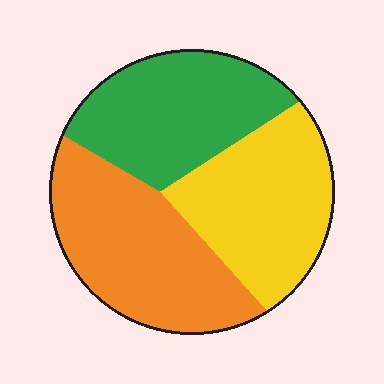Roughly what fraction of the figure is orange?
Orange takes up between a third and a half of the figure.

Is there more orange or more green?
Orange.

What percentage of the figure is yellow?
Yellow covers 32% of the figure.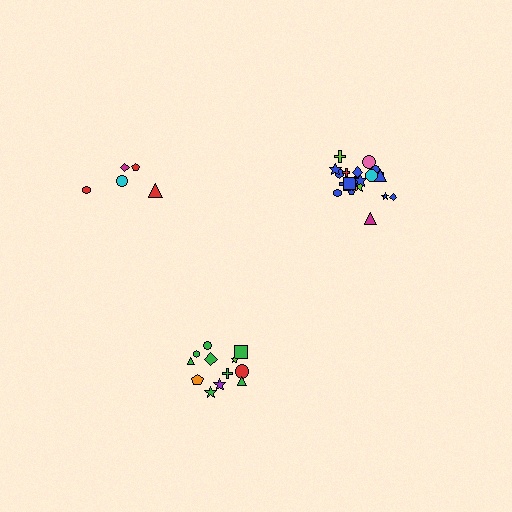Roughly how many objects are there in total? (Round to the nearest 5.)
Roughly 40 objects in total.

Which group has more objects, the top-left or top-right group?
The top-right group.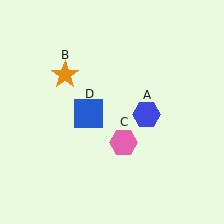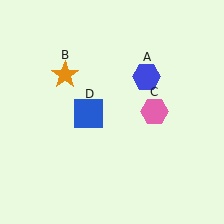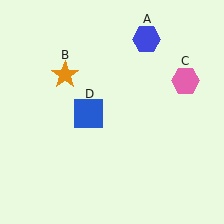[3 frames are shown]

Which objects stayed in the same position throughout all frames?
Orange star (object B) and blue square (object D) remained stationary.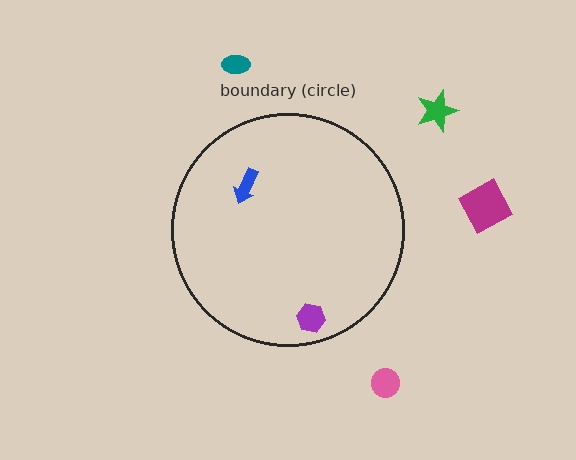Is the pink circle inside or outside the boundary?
Outside.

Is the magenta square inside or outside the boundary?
Outside.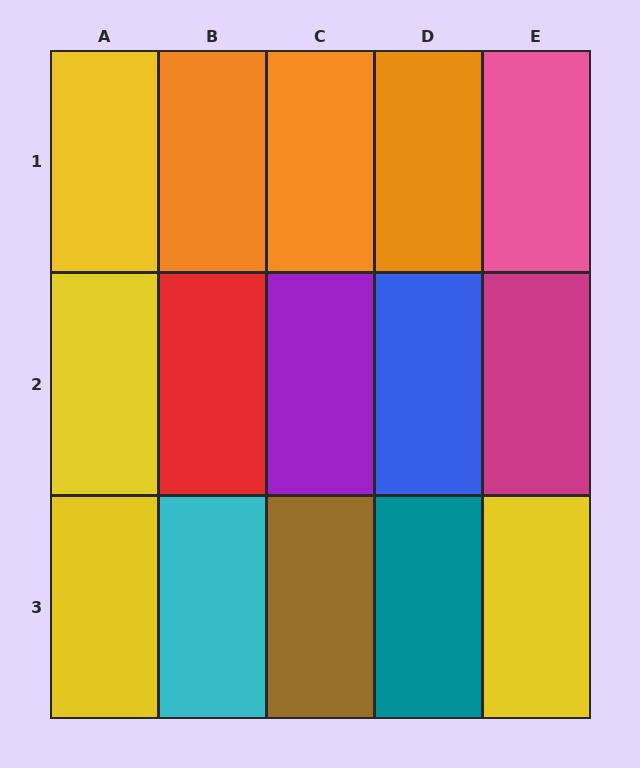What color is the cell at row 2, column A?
Yellow.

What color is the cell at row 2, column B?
Red.